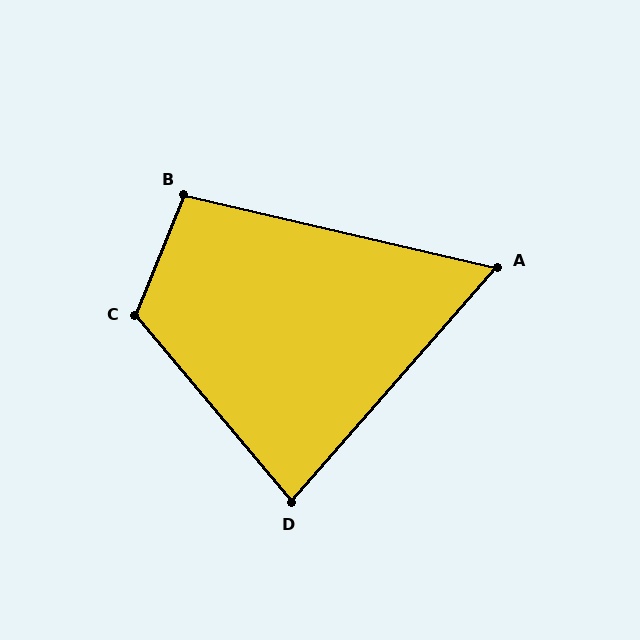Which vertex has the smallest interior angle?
A, at approximately 62 degrees.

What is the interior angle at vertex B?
Approximately 99 degrees (obtuse).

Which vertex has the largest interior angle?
C, at approximately 118 degrees.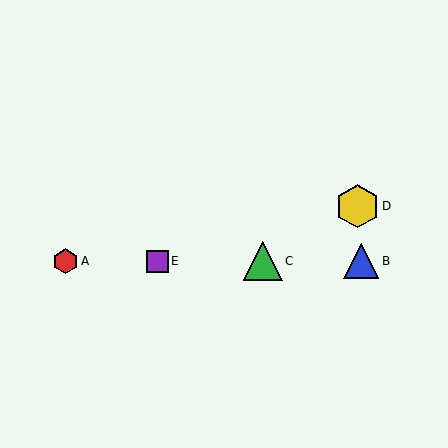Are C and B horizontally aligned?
Yes, both are at y≈261.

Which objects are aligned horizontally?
Objects A, B, C, E are aligned horizontally.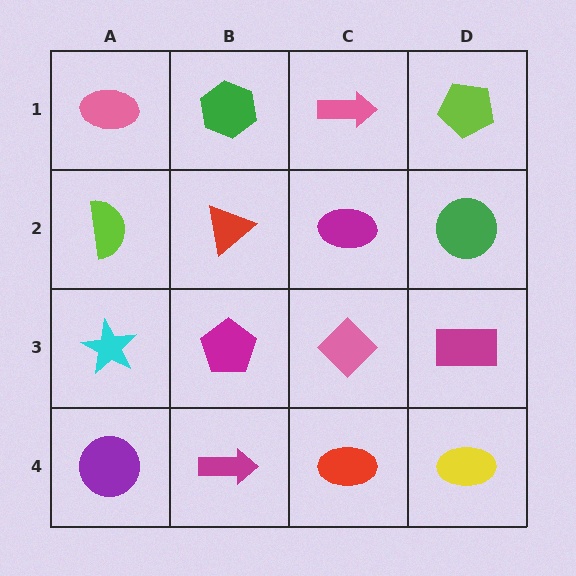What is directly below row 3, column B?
A magenta arrow.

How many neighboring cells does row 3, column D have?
3.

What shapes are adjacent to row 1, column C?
A magenta ellipse (row 2, column C), a green hexagon (row 1, column B), a lime pentagon (row 1, column D).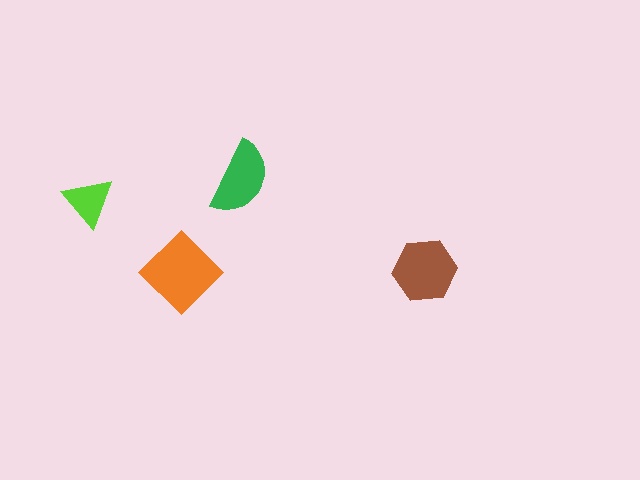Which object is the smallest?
The lime triangle.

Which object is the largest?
The orange diamond.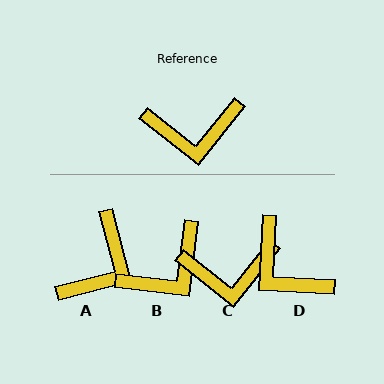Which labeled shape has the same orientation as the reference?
C.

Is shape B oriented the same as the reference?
No, it is off by about 31 degrees.